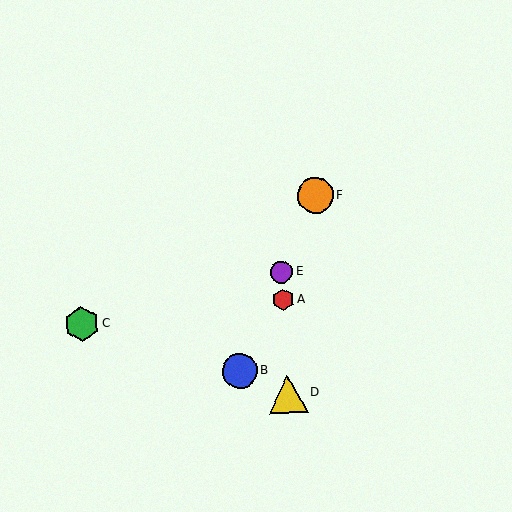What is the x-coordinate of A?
Object A is at x≈283.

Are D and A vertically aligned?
Yes, both are at x≈288.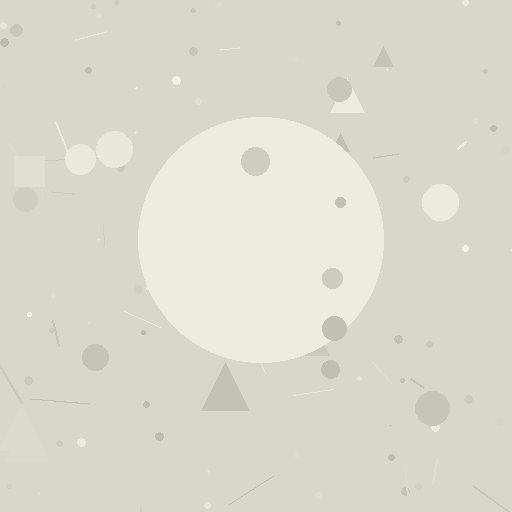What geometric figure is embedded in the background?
A circle is embedded in the background.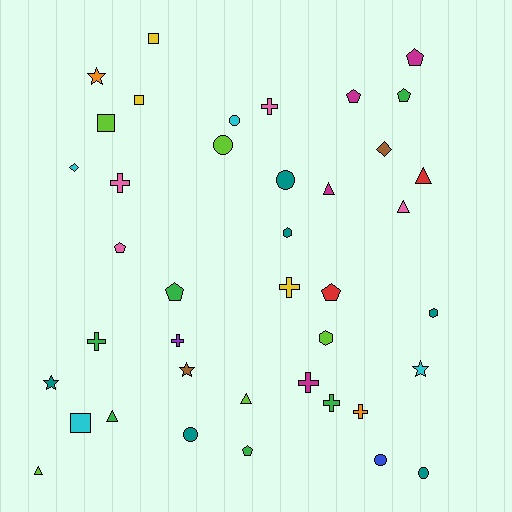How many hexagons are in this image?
There are 3 hexagons.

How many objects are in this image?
There are 40 objects.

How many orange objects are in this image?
There are 2 orange objects.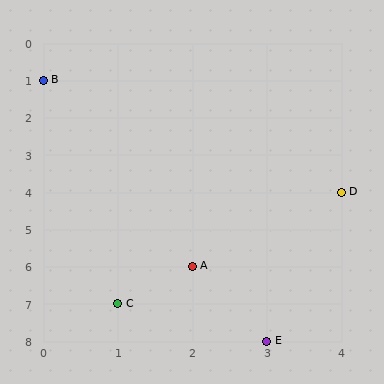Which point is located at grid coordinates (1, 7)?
Point C is at (1, 7).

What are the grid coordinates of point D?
Point D is at grid coordinates (4, 4).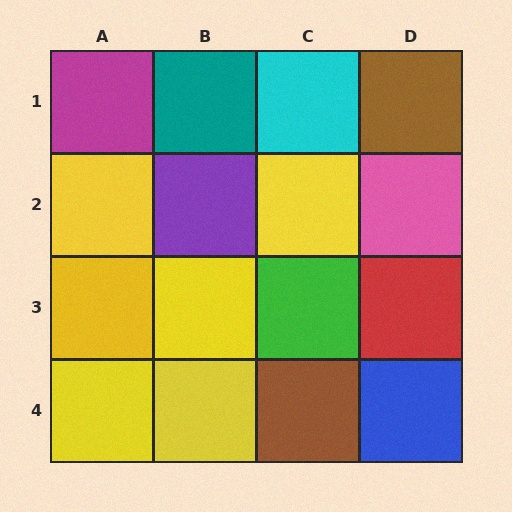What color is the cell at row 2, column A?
Yellow.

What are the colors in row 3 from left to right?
Yellow, yellow, green, red.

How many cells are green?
1 cell is green.